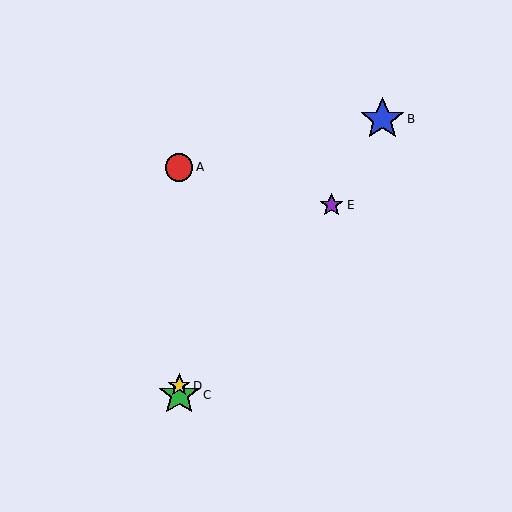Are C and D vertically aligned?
Yes, both are at x≈179.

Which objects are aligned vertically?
Objects A, C, D are aligned vertically.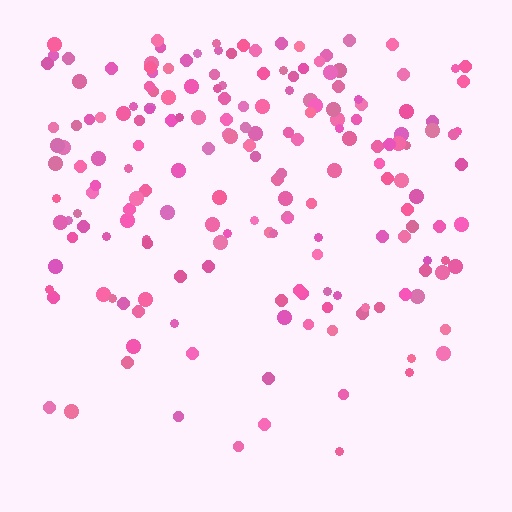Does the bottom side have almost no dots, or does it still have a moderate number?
Still a moderate number, just noticeably fewer than the top.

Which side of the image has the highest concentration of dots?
The top.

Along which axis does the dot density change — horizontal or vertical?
Vertical.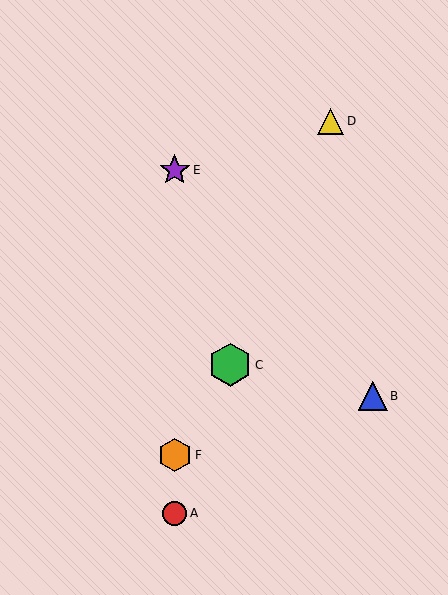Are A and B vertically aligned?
No, A is at x≈175 and B is at x≈373.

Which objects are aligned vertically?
Objects A, E, F are aligned vertically.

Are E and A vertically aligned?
Yes, both are at x≈175.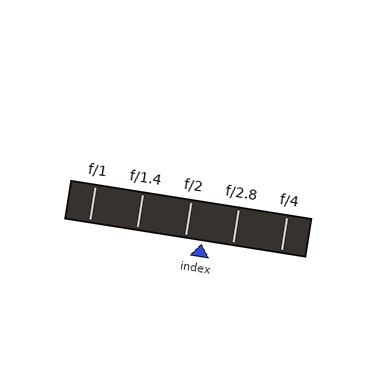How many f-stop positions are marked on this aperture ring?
There are 5 f-stop positions marked.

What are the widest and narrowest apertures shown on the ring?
The widest aperture shown is f/1 and the narrowest is f/4.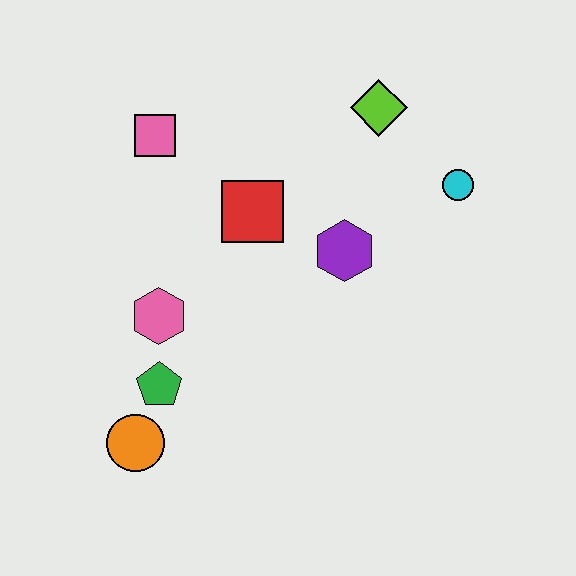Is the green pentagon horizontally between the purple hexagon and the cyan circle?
No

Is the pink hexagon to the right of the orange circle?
Yes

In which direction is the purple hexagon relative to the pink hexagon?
The purple hexagon is to the right of the pink hexagon.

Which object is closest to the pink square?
The red square is closest to the pink square.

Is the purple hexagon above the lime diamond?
No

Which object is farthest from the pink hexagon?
The cyan circle is farthest from the pink hexagon.